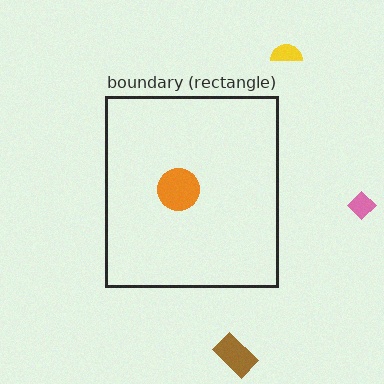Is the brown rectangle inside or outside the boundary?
Outside.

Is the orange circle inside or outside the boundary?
Inside.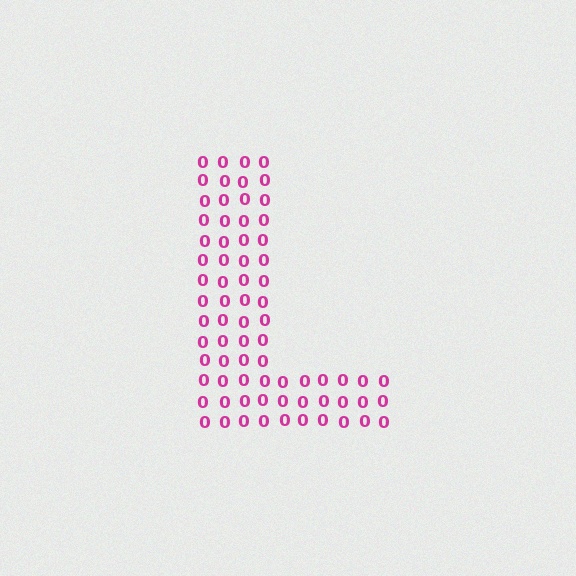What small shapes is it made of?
It is made of small digit 0's.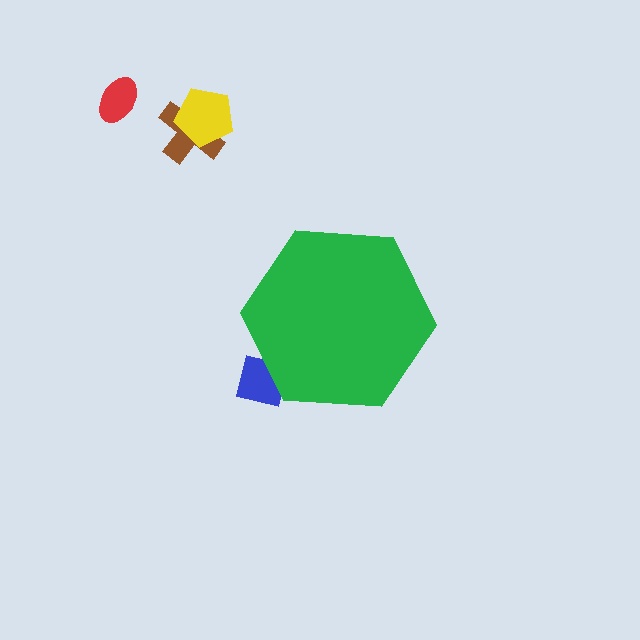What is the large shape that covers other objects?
A green hexagon.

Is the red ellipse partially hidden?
No, the red ellipse is fully visible.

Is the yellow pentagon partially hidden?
No, the yellow pentagon is fully visible.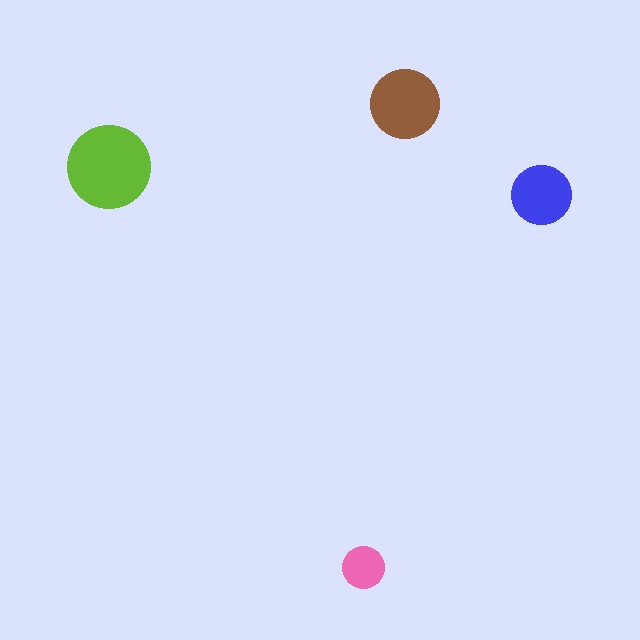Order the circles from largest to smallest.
the lime one, the brown one, the blue one, the pink one.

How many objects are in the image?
There are 4 objects in the image.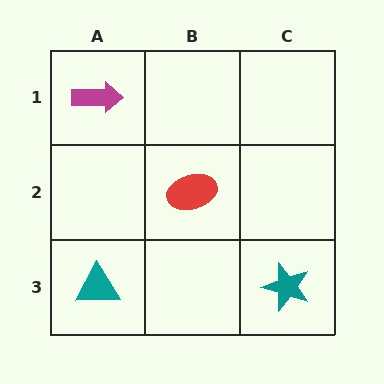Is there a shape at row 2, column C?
No, that cell is empty.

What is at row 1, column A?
A magenta arrow.